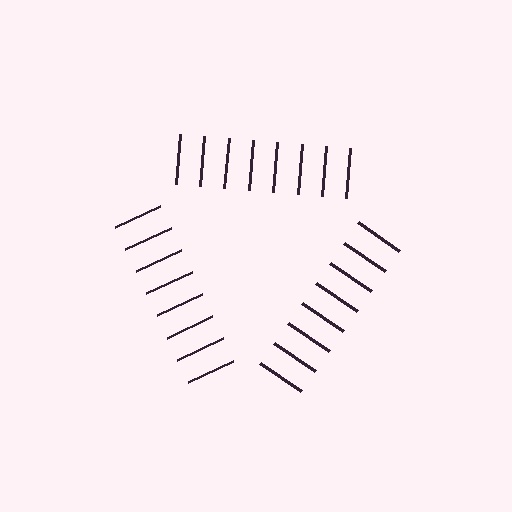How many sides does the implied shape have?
3 sides — the line-ends trace a triangle.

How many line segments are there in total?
24 — 8 along each of the 3 edges.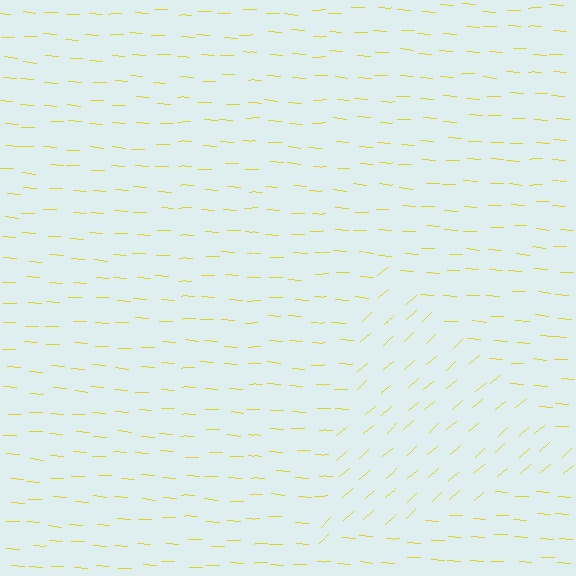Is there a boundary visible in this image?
Yes, there is a texture boundary formed by a change in line orientation.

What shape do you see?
I see a triangle.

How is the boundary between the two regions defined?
The boundary is defined purely by a change in line orientation (approximately 45 degrees difference). All lines are the same color and thickness.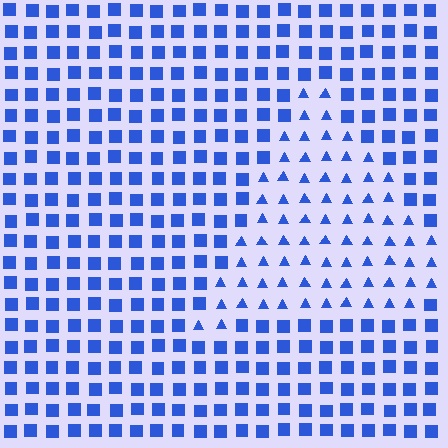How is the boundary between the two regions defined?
The boundary is defined by a change in element shape: triangles inside vs. squares outside. All elements share the same color and spacing.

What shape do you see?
I see a triangle.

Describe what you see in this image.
The image is filled with small blue elements arranged in a uniform grid. A triangle-shaped region contains triangles, while the surrounding area contains squares. The boundary is defined purely by the change in element shape.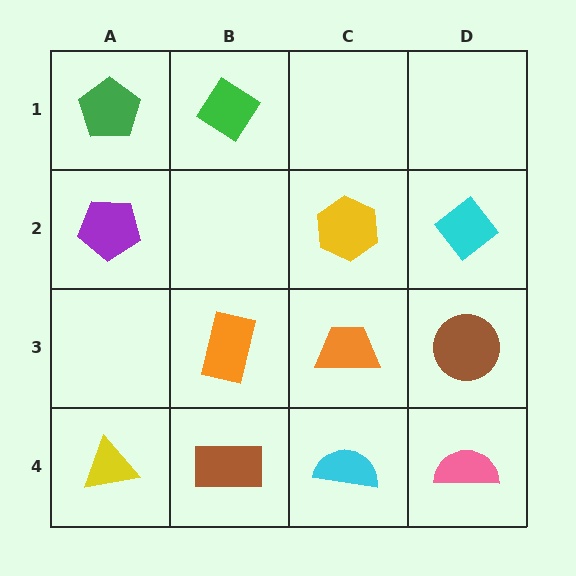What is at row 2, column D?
A cyan diamond.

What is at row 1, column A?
A green pentagon.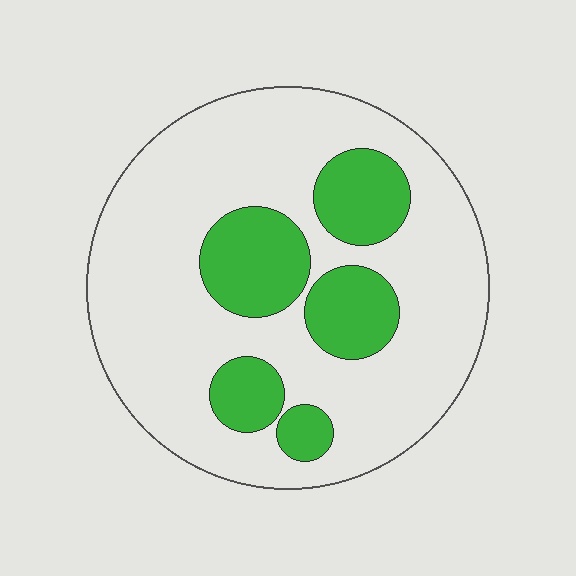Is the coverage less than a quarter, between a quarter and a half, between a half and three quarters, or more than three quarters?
Less than a quarter.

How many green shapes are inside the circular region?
5.